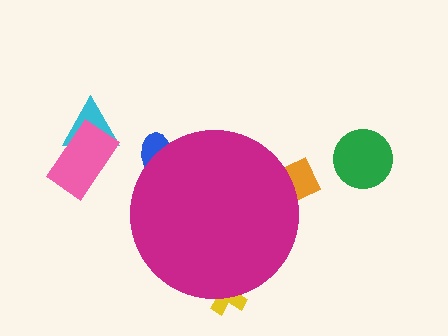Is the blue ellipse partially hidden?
Yes, the blue ellipse is partially hidden behind the magenta circle.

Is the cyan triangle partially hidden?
No, the cyan triangle is fully visible.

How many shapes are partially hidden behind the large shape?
3 shapes are partially hidden.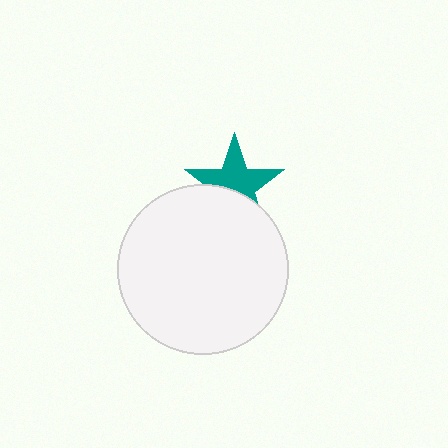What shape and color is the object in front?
The object in front is a white circle.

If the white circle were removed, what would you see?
You would see the complete teal star.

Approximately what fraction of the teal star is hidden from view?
Roughly 39% of the teal star is hidden behind the white circle.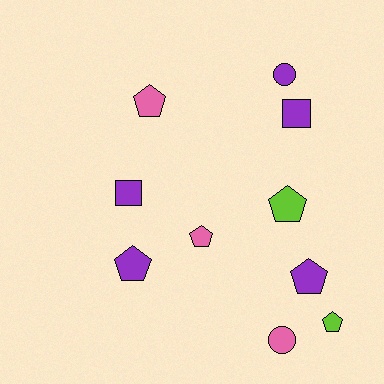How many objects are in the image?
There are 10 objects.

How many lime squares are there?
There are no lime squares.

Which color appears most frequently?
Purple, with 5 objects.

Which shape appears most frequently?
Pentagon, with 6 objects.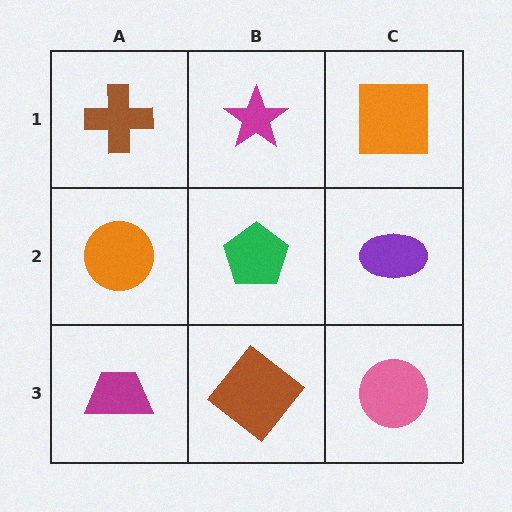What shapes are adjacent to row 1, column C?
A purple ellipse (row 2, column C), a magenta star (row 1, column B).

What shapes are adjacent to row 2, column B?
A magenta star (row 1, column B), a brown diamond (row 3, column B), an orange circle (row 2, column A), a purple ellipse (row 2, column C).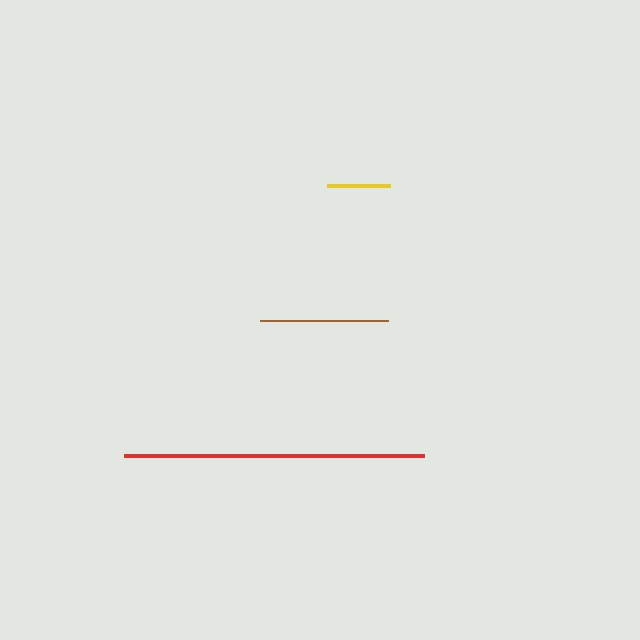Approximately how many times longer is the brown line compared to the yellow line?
The brown line is approximately 2.0 times the length of the yellow line.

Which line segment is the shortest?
The yellow line is the shortest at approximately 63 pixels.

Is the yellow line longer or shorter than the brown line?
The brown line is longer than the yellow line.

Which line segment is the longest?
The red line is the longest at approximately 301 pixels.